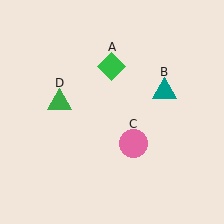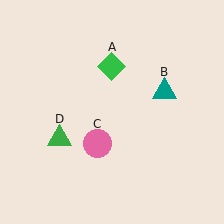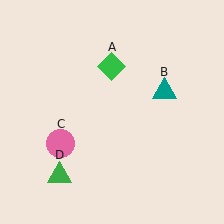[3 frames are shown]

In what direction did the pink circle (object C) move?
The pink circle (object C) moved left.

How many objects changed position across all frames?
2 objects changed position: pink circle (object C), green triangle (object D).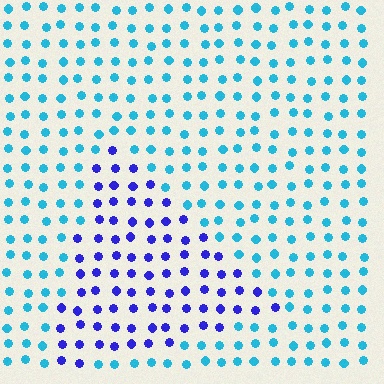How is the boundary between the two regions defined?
The boundary is defined purely by a slight shift in hue (about 52 degrees). Spacing, size, and orientation are identical on both sides.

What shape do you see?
I see a triangle.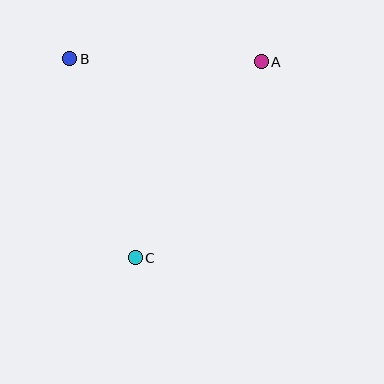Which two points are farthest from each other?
Points A and C are farthest from each other.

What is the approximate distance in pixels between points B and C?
The distance between B and C is approximately 209 pixels.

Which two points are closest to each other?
Points A and B are closest to each other.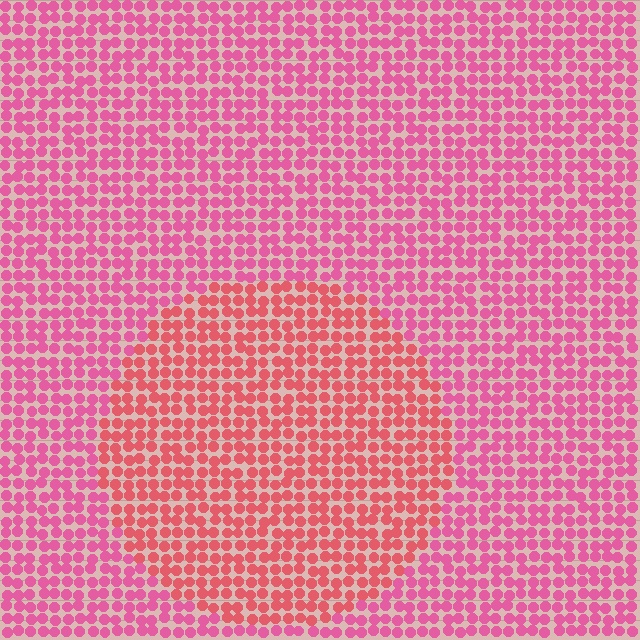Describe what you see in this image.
The image is filled with small pink elements in a uniform arrangement. A circle-shaped region is visible where the elements are tinted to a slightly different hue, forming a subtle color boundary.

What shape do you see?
I see a circle.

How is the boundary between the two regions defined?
The boundary is defined purely by a slight shift in hue (about 25 degrees). Spacing, size, and orientation are identical on both sides.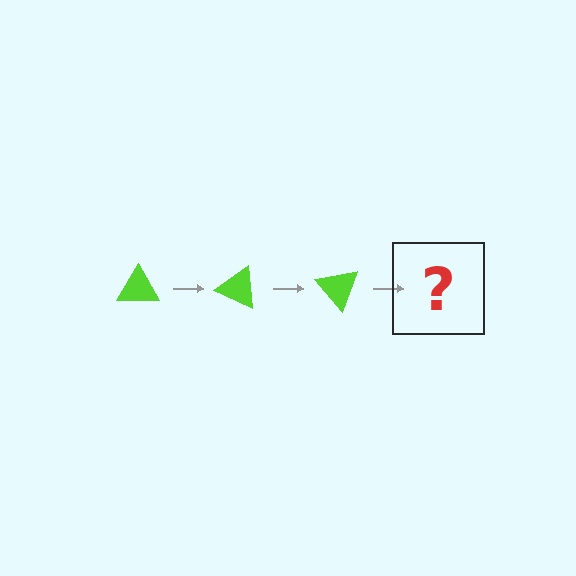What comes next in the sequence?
The next element should be a lime triangle rotated 75 degrees.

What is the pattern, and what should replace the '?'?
The pattern is that the triangle rotates 25 degrees each step. The '?' should be a lime triangle rotated 75 degrees.